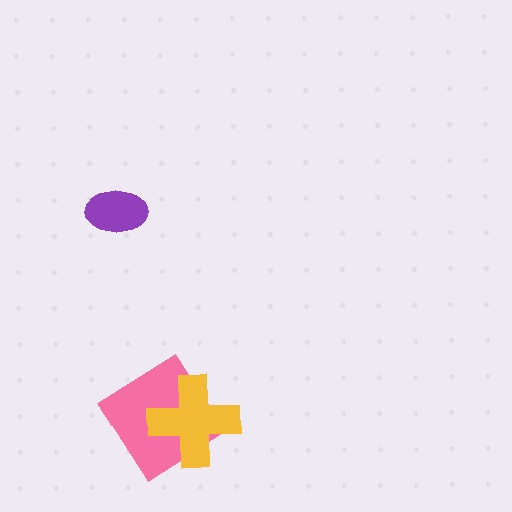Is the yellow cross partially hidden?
No, no other shape covers it.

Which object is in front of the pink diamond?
The yellow cross is in front of the pink diamond.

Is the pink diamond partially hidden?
Yes, it is partially covered by another shape.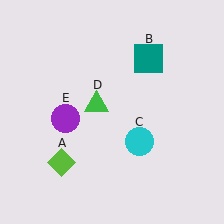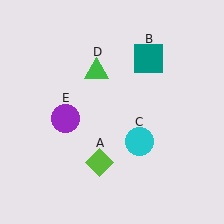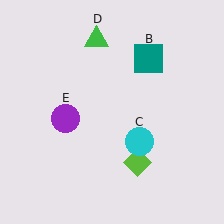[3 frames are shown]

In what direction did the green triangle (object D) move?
The green triangle (object D) moved up.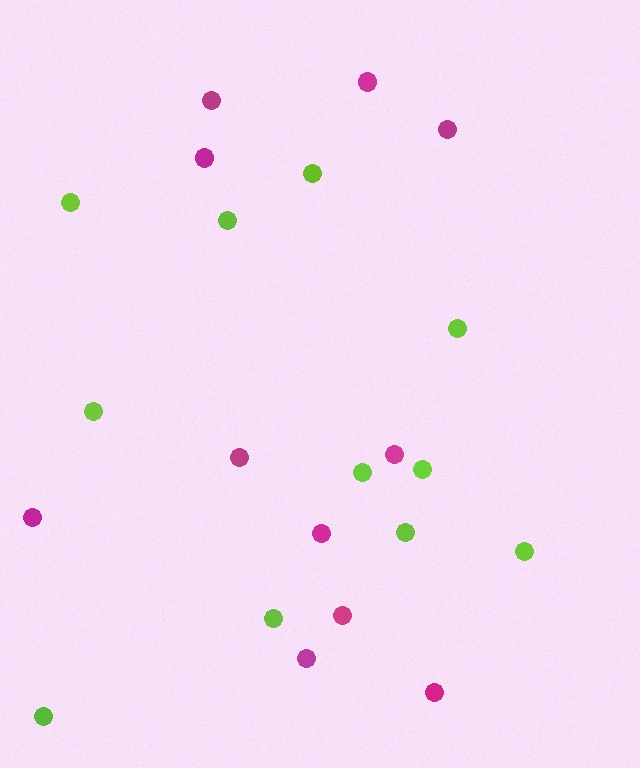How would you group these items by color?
There are 2 groups: one group of magenta circles (11) and one group of lime circles (11).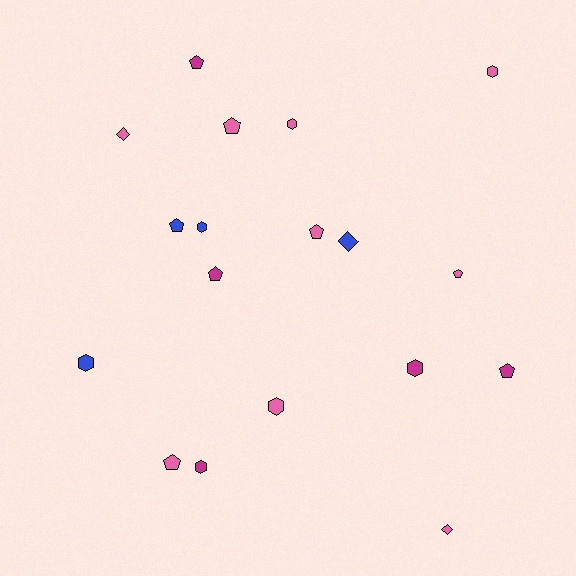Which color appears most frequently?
Pink, with 9 objects.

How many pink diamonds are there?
There are 2 pink diamonds.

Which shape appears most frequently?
Pentagon, with 8 objects.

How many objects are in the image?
There are 18 objects.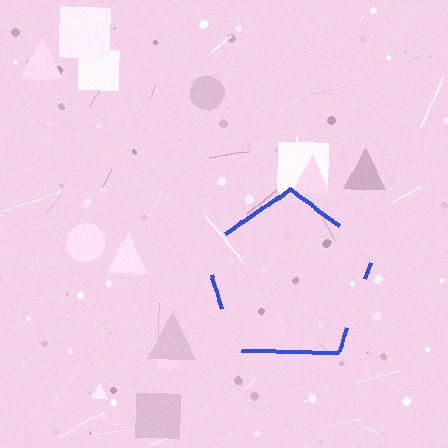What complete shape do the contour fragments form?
The contour fragments form a pentagon.